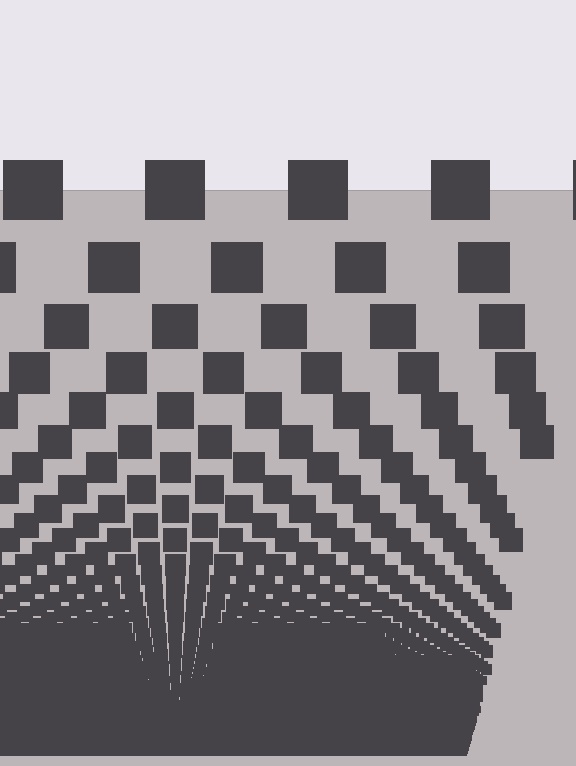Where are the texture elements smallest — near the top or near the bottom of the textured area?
Near the bottom.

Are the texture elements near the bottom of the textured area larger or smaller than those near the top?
Smaller. The gradient is inverted — elements near the bottom are smaller and denser.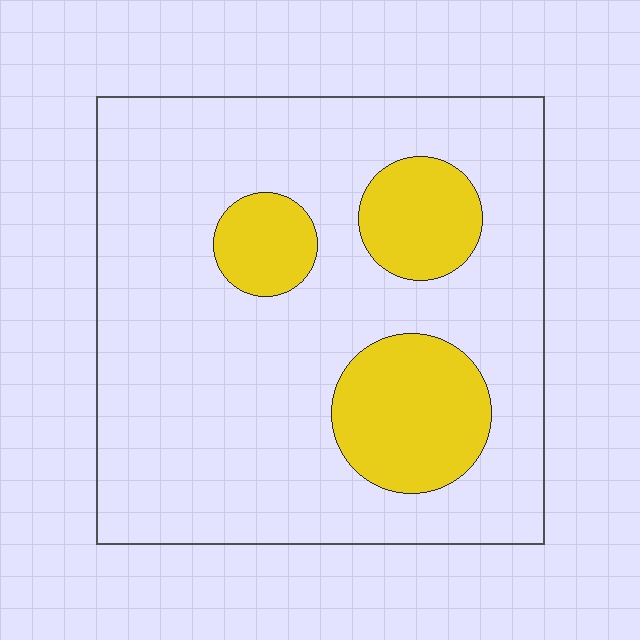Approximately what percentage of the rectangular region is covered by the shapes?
Approximately 20%.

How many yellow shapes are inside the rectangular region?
3.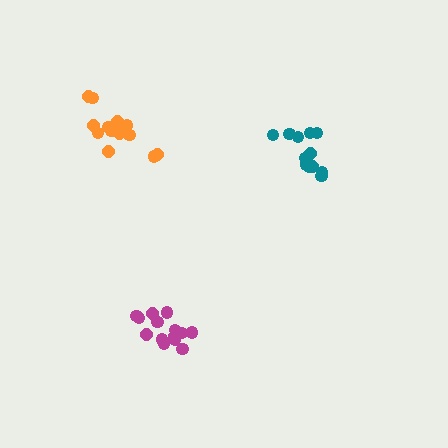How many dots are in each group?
Group 1: 12 dots, Group 2: 14 dots, Group 3: 13 dots (39 total).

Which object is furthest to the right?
The teal cluster is rightmost.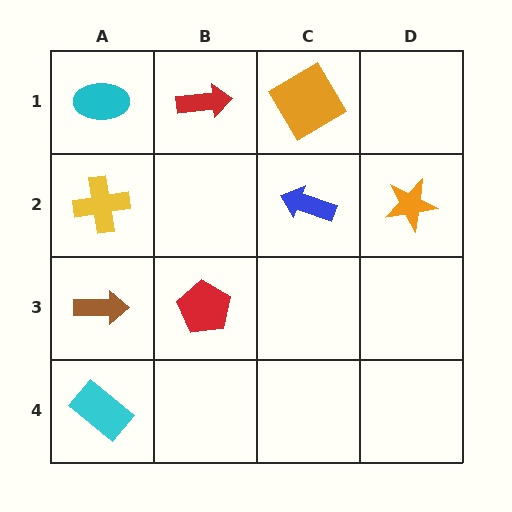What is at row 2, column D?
An orange star.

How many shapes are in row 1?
3 shapes.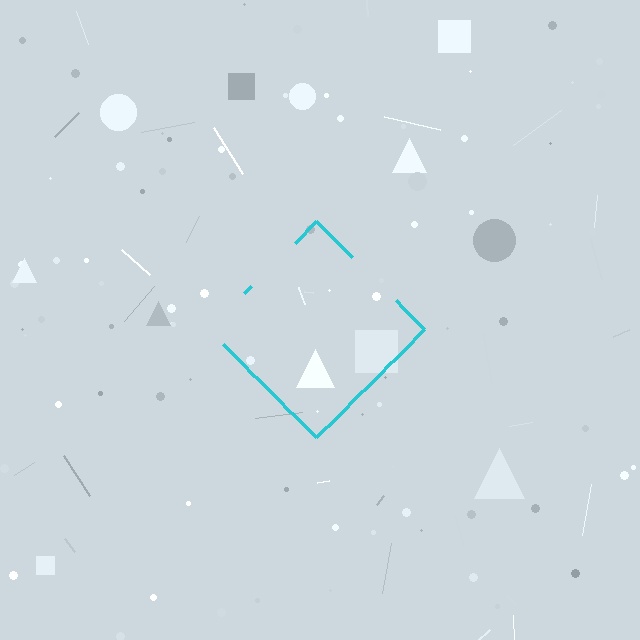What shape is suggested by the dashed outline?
The dashed outline suggests a diamond.